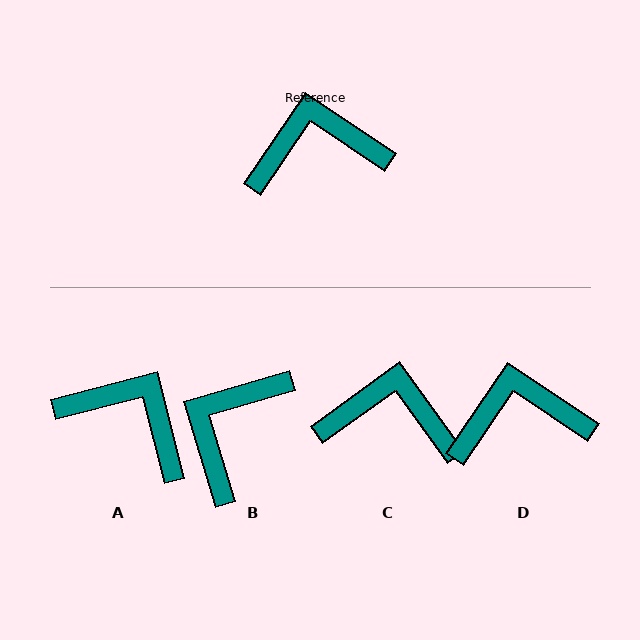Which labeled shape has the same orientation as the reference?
D.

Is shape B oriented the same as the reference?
No, it is off by about 51 degrees.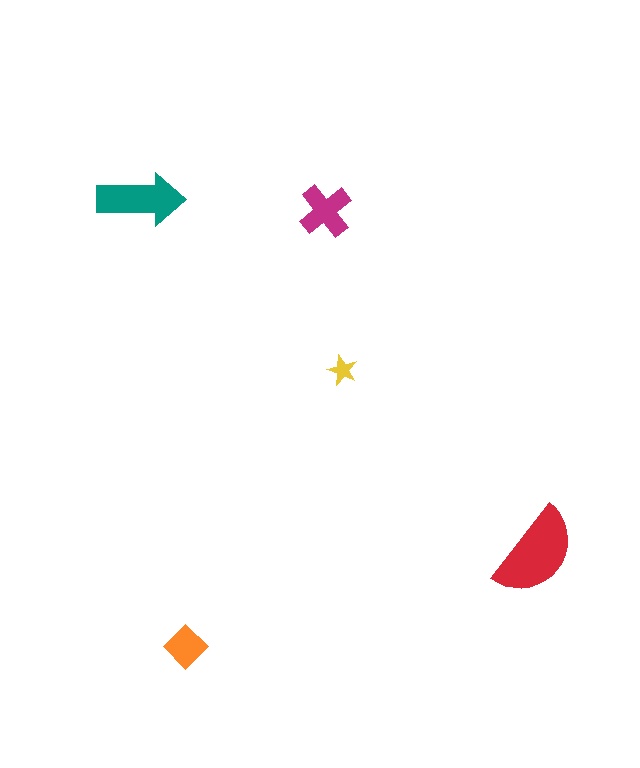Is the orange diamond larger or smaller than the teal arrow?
Smaller.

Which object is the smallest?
The yellow star.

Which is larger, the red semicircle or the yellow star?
The red semicircle.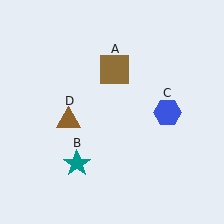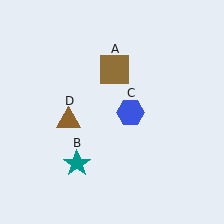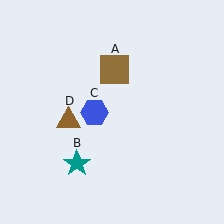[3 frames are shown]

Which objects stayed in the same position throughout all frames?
Brown square (object A) and teal star (object B) and brown triangle (object D) remained stationary.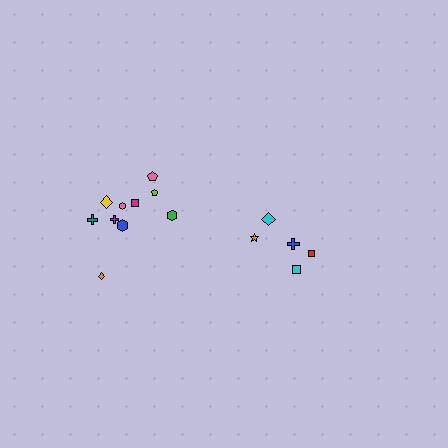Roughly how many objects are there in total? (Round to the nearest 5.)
Roughly 15 objects in total.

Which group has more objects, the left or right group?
The left group.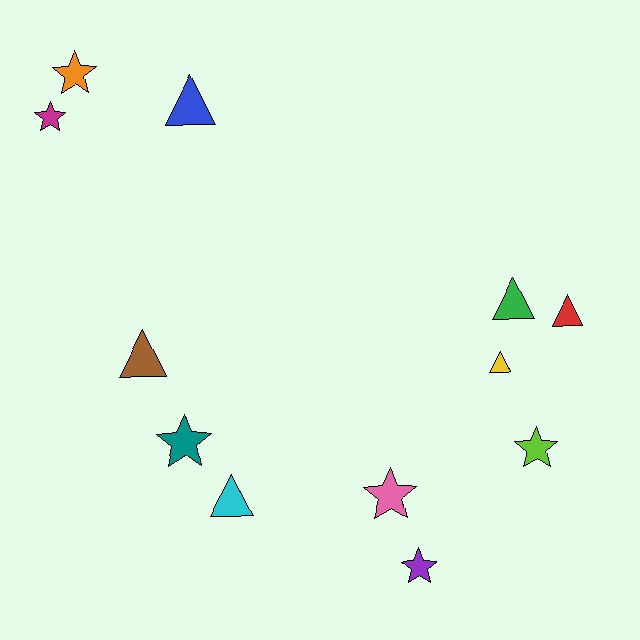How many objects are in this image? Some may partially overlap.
There are 12 objects.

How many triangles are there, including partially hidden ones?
There are 6 triangles.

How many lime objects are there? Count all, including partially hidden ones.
There is 1 lime object.